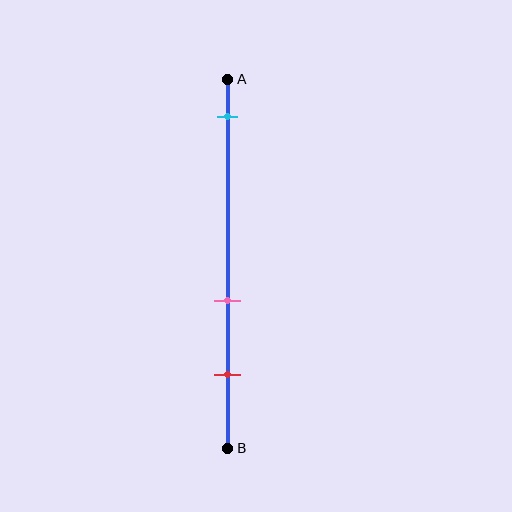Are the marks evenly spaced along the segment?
No, the marks are not evenly spaced.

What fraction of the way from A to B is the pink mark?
The pink mark is approximately 60% (0.6) of the way from A to B.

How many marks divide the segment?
There are 3 marks dividing the segment.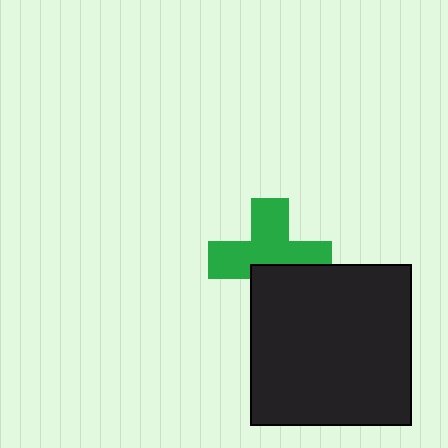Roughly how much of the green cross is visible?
About half of it is visible (roughly 64%).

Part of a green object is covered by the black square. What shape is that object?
It is a cross.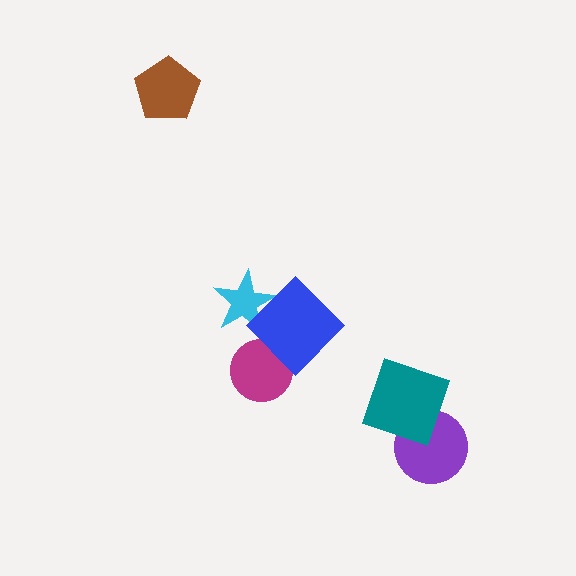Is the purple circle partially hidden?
Yes, it is partially covered by another shape.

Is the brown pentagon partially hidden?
No, no other shape covers it.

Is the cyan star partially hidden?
Yes, it is partially covered by another shape.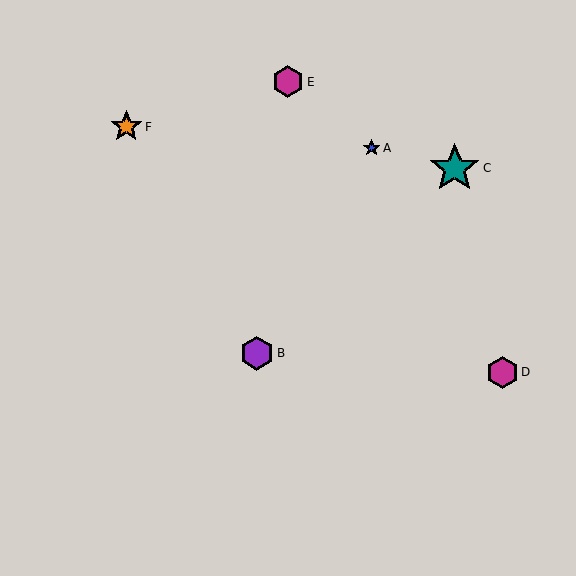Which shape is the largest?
The teal star (labeled C) is the largest.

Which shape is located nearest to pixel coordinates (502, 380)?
The magenta hexagon (labeled D) at (502, 372) is nearest to that location.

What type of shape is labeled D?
Shape D is a magenta hexagon.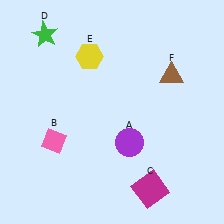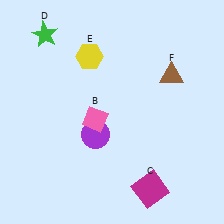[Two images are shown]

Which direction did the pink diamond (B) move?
The pink diamond (B) moved right.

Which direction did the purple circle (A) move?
The purple circle (A) moved left.